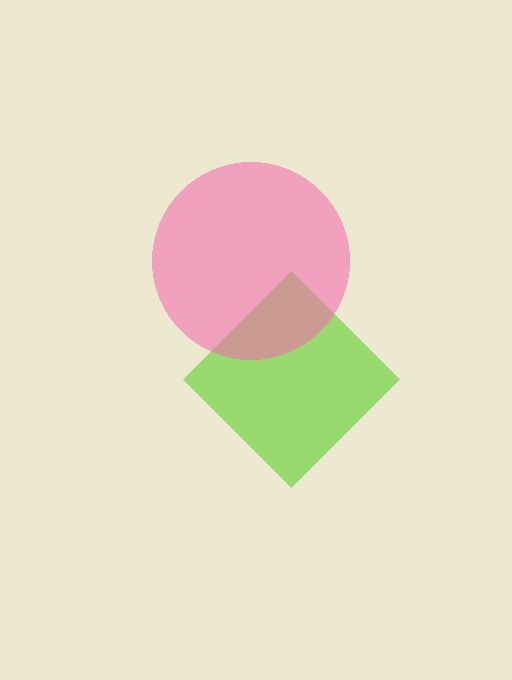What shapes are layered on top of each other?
The layered shapes are: a lime diamond, a pink circle.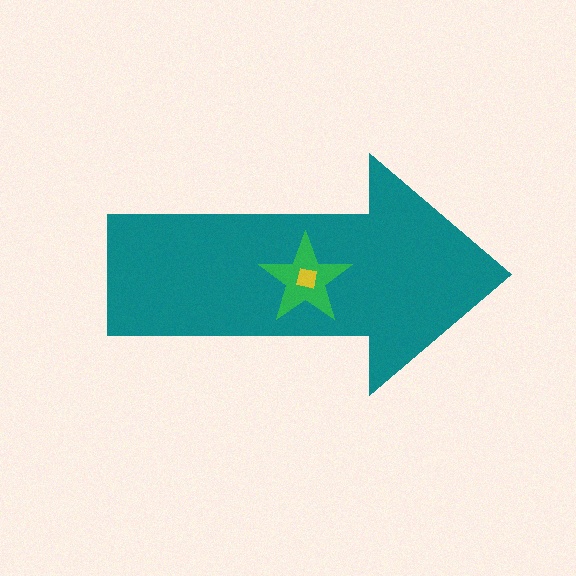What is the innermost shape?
The yellow square.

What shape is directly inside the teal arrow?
The green star.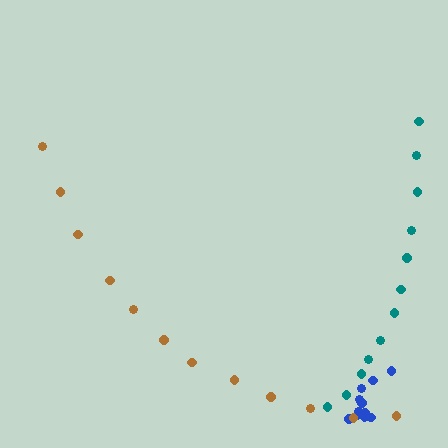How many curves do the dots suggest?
There are 3 distinct paths.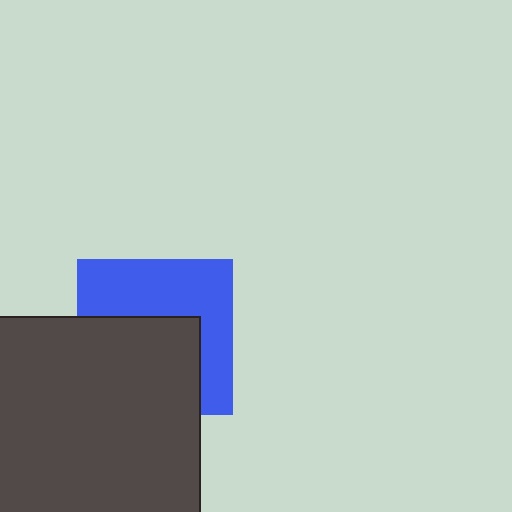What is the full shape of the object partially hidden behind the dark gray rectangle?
The partially hidden object is a blue square.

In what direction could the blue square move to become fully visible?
The blue square could move up. That would shift it out from behind the dark gray rectangle entirely.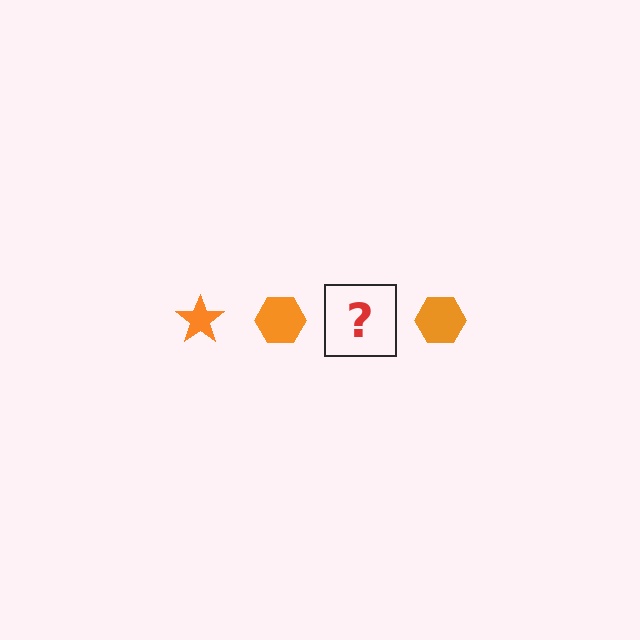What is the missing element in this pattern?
The missing element is an orange star.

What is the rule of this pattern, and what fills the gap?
The rule is that the pattern cycles through star, hexagon shapes in orange. The gap should be filled with an orange star.